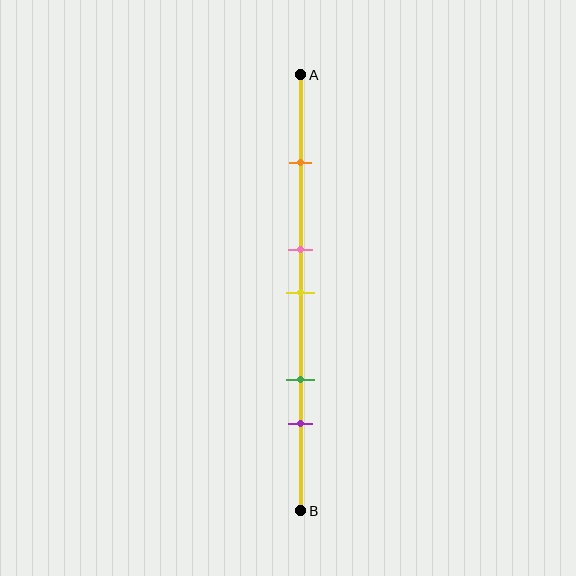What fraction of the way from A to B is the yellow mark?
The yellow mark is approximately 50% (0.5) of the way from A to B.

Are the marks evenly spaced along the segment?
No, the marks are not evenly spaced.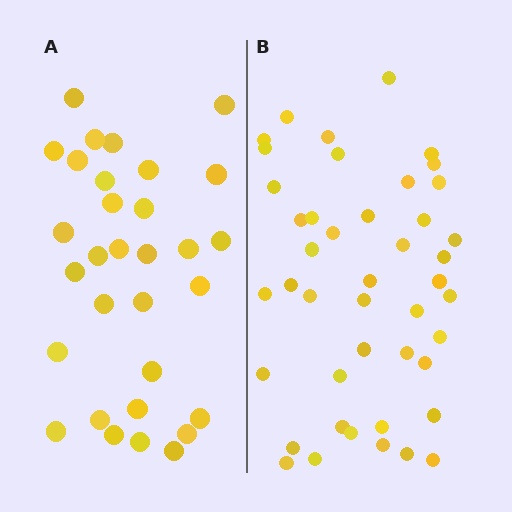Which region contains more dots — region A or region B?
Region B (the right region) has more dots.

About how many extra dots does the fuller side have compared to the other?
Region B has approximately 15 more dots than region A.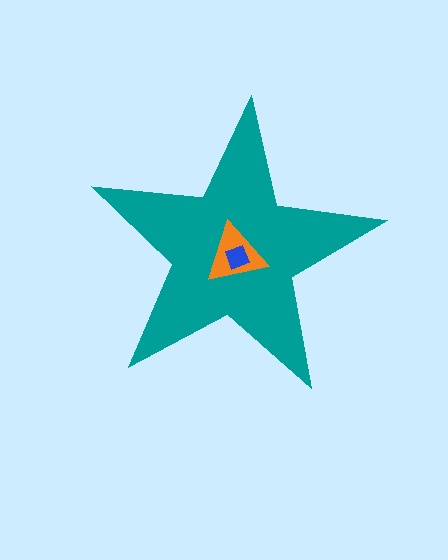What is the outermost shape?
The teal star.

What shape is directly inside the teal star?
The orange triangle.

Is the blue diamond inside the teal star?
Yes.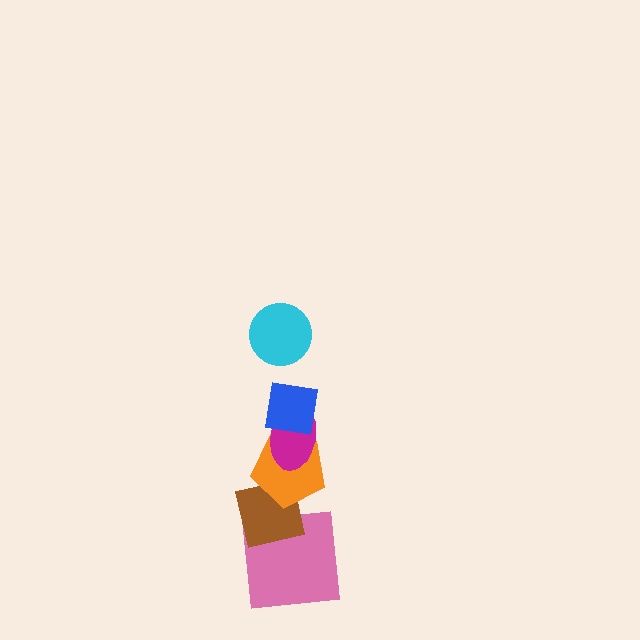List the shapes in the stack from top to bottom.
From top to bottom: the cyan circle, the blue square, the magenta ellipse, the orange pentagon, the brown square, the pink square.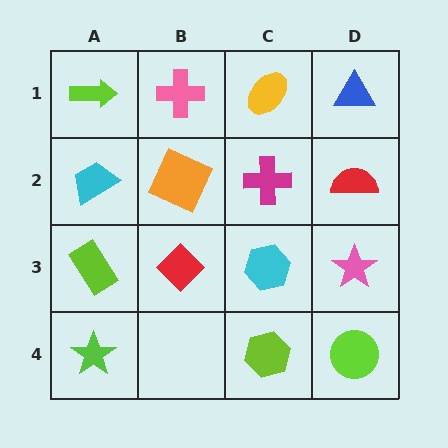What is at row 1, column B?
A pink cross.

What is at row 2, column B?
An orange square.